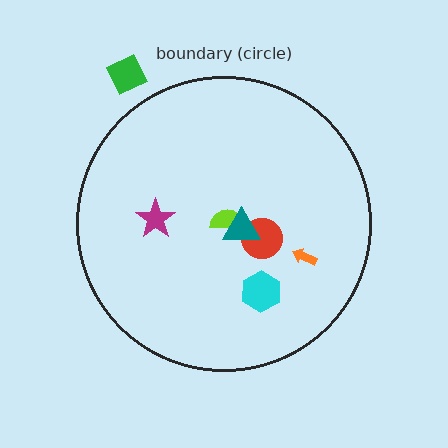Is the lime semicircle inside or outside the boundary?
Inside.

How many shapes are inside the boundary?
6 inside, 1 outside.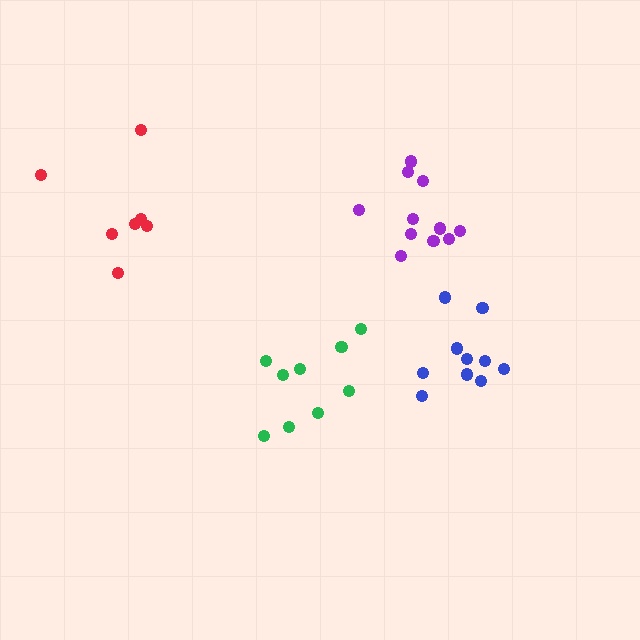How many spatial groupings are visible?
There are 4 spatial groupings.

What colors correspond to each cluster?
The clusters are colored: green, red, purple, blue.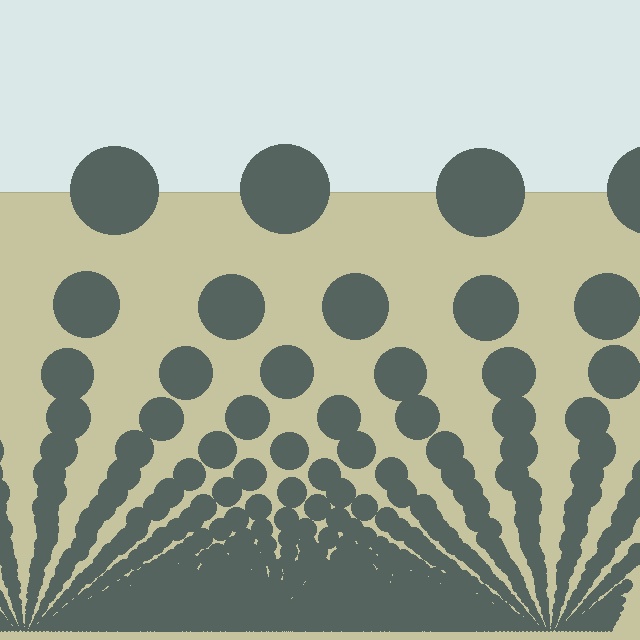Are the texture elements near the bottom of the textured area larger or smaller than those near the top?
Smaller. The gradient is inverted — elements near the bottom are smaller and denser.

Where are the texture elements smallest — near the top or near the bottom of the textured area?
Near the bottom.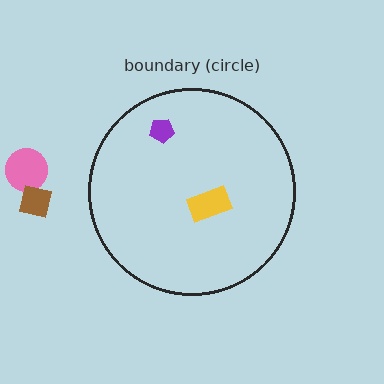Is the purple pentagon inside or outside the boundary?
Inside.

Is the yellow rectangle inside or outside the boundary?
Inside.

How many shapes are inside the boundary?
2 inside, 2 outside.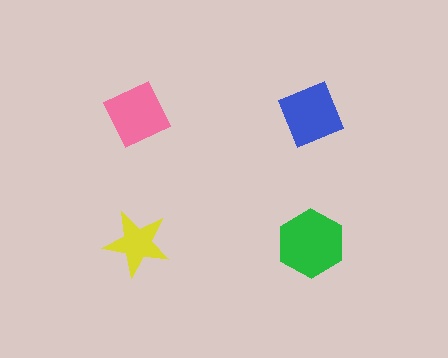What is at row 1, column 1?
A pink diamond.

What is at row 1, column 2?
A blue diamond.